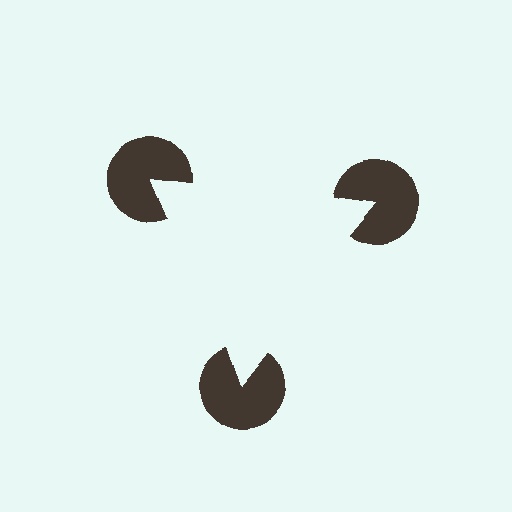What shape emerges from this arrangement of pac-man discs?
An illusory triangle — its edges are inferred from the aligned wedge cuts in the pac-man discs, not physically drawn.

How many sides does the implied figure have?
3 sides.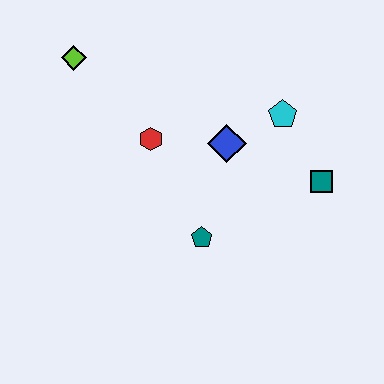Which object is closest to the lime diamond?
The red hexagon is closest to the lime diamond.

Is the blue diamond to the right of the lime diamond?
Yes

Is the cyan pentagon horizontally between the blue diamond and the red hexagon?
No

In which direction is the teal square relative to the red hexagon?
The teal square is to the right of the red hexagon.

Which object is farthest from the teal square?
The lime diamond is farthest from the teal square.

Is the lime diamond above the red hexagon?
Yes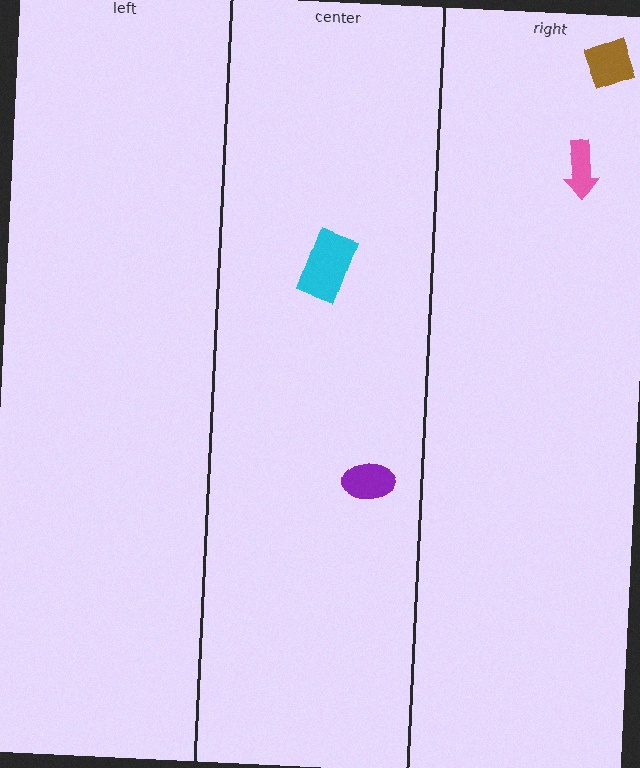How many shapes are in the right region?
2.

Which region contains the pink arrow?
The right region.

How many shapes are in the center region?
2.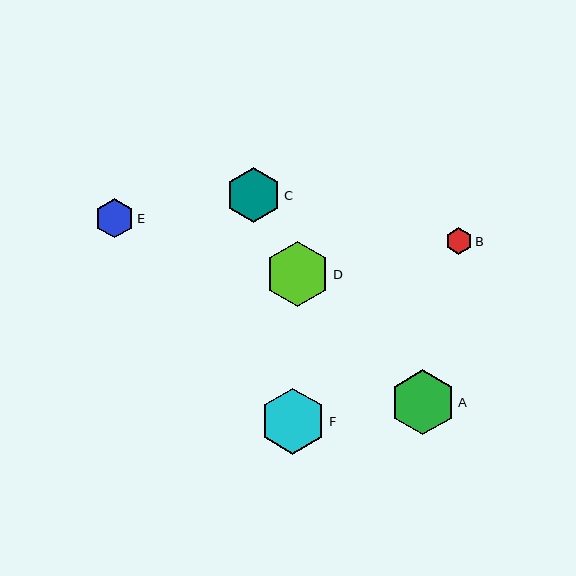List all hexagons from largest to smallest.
From largest to smallest: F, D, A, C, E, B.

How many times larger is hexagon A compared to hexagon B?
Hexagon A is approximately 2.5 times the size of hexagon B.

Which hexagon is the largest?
Hexagon F is the largest with a size of approximately 66 pixels.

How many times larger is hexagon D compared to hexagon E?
Hexagon D is approximately 1.7 times the size of hexagon E.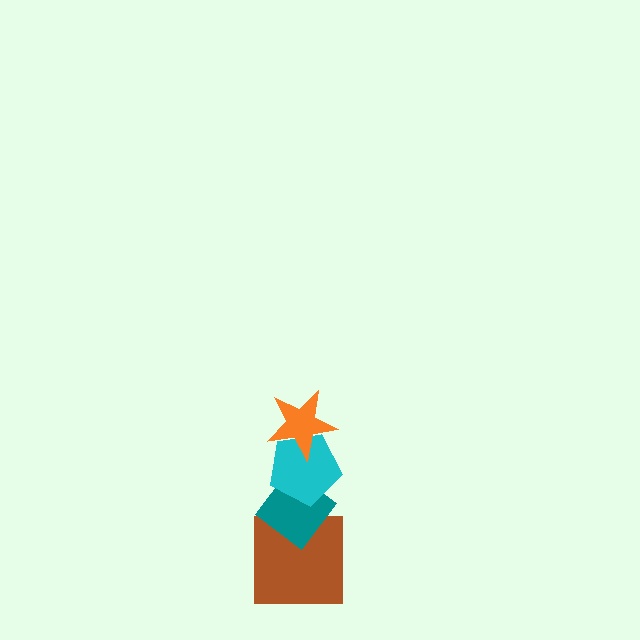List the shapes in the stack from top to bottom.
From top to bottom: the orange star, the cyan pentagon, the teal diamond, the brown square.